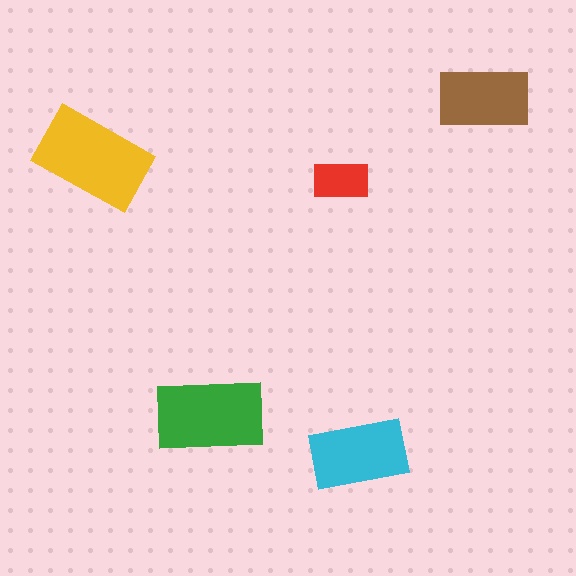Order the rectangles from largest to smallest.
the yellow one, the green one, the cyan one, the brown one, the red one.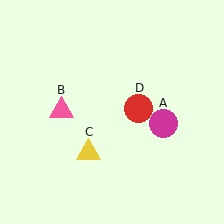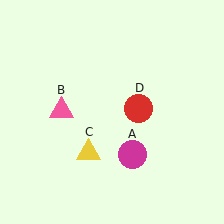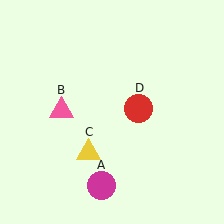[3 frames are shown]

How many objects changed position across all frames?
1 object changed position: magenta circle (object A).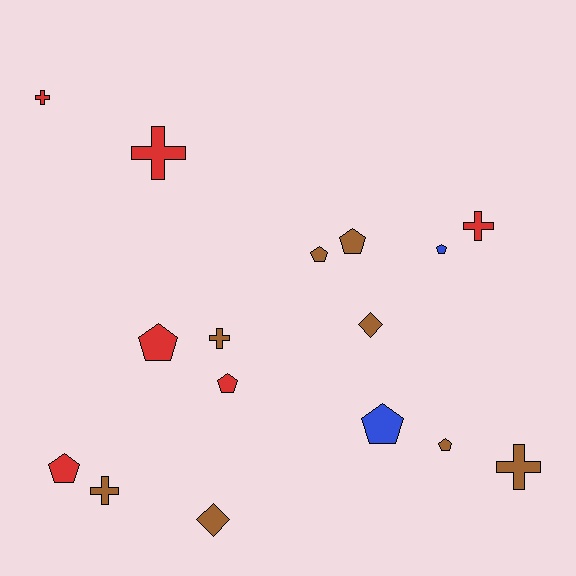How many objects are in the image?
There are 16 objects.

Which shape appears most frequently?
Pentagon, with 8 objects.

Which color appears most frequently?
Brown, with 8 objects.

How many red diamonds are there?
There are no red diamonds.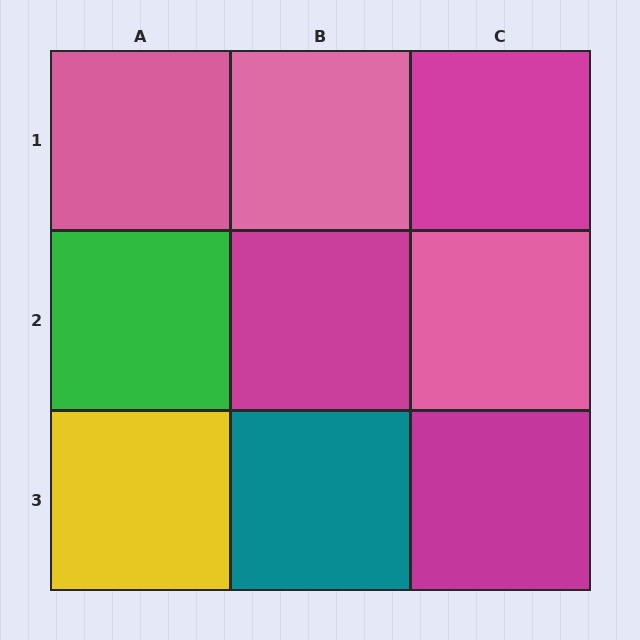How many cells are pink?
3 cells are pink.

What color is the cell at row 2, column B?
Magenta.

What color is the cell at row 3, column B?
Teal.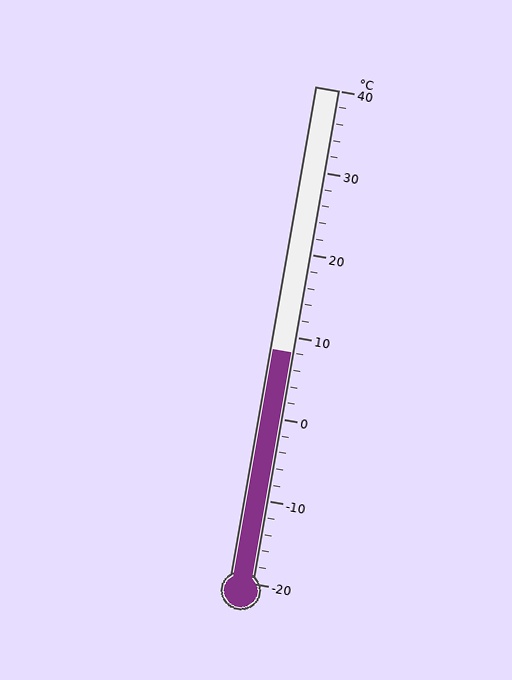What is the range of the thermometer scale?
The thermometer scale ranges from -20°C to 40°C.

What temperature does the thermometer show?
The thermometer shows approximately 8°C.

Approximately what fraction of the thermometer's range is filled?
The thermometer is filled to approximately 45% of its range.